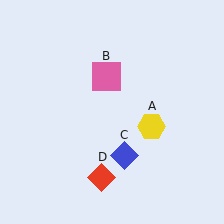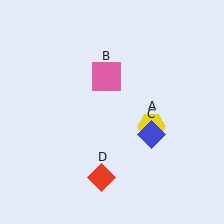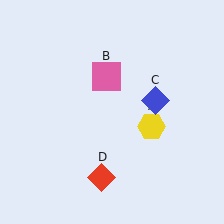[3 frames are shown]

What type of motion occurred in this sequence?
The blue diamond (object C) rotated counterclockwise around the center of the scene.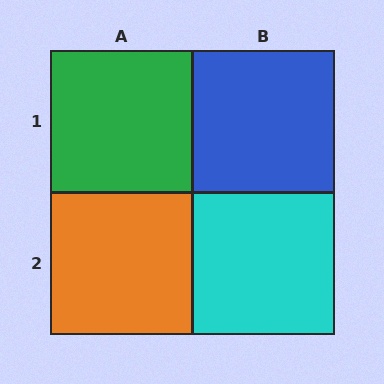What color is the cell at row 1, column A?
Green.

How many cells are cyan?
1 cell is cyan.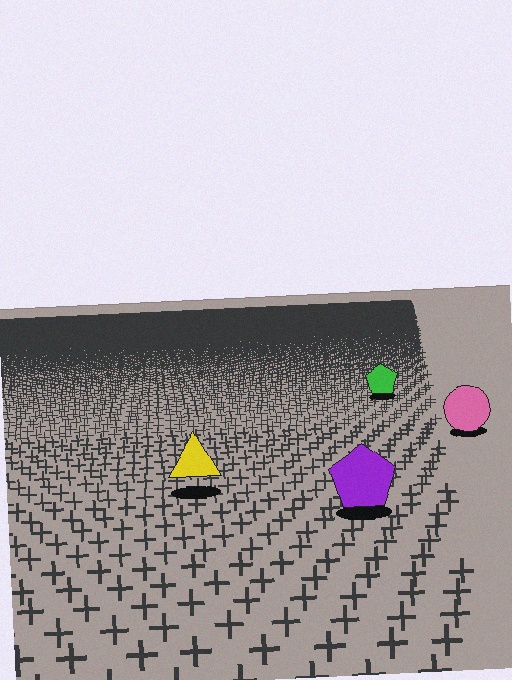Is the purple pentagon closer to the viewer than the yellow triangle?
Yes. The purple pentagon is closer — you can tell from the texture gradient: the ground texture is coarser near it.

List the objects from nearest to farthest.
From nearest to farthest: the purple pentagon, the yellow triangle, the pink circle, the green pentagon.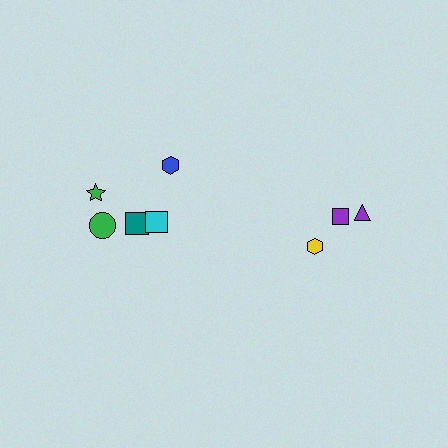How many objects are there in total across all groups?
There are 8 objects.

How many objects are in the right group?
There are 3 objects.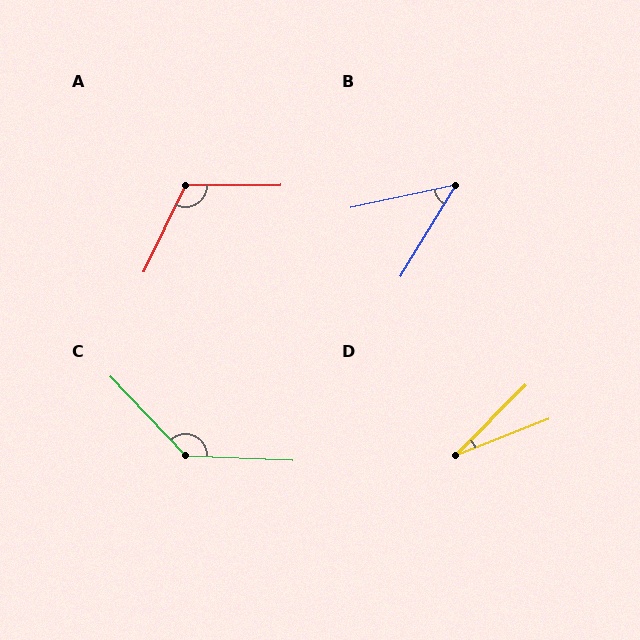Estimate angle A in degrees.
Approximately 116 degrees.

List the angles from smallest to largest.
D (24°), B (47°), A (116°), C (136°).